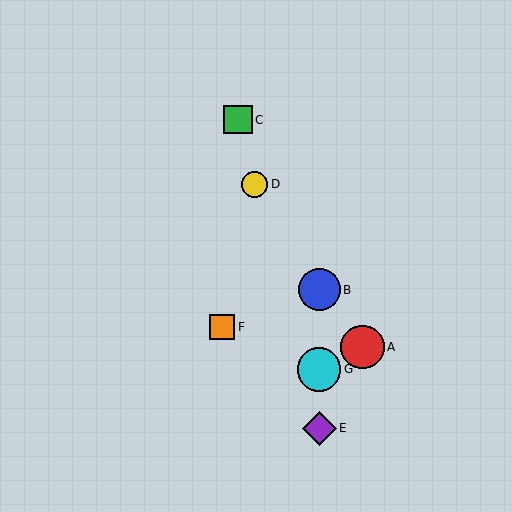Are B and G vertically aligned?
Yes, both are at x≈319.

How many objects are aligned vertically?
3 objects (B, E, G) are aligned vertically.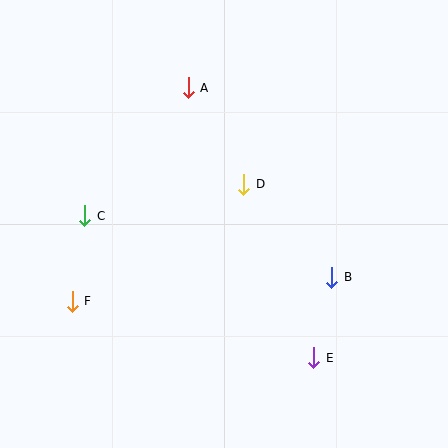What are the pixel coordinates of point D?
Point D is at (244, 184).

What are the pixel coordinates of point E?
Point E is at (314, 358).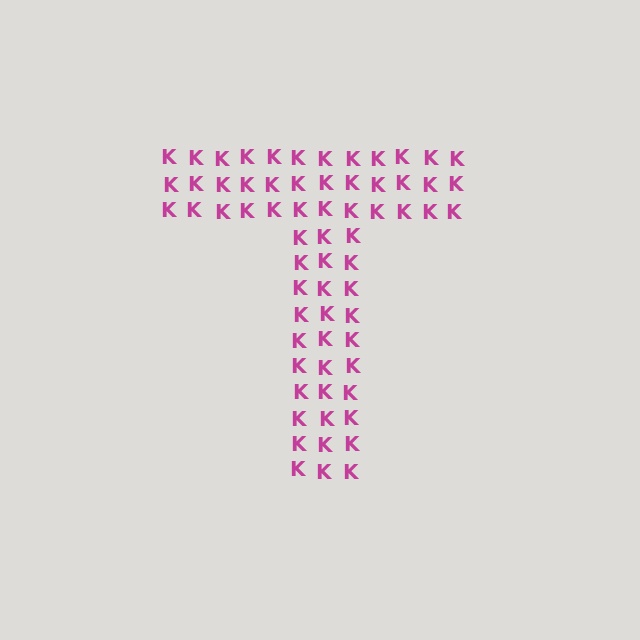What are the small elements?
The small elements are letter K's.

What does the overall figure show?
The overall figure shows the letter T.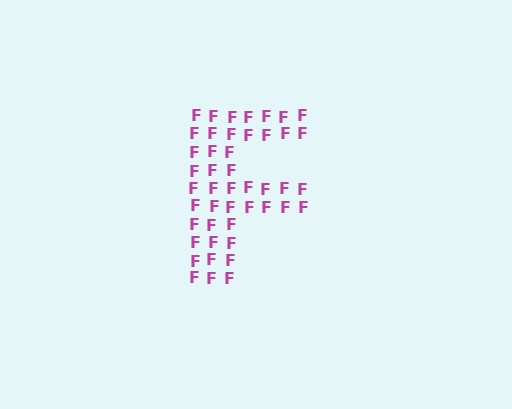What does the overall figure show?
The overall figure shows the letter F.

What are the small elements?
The small elements are letter F's.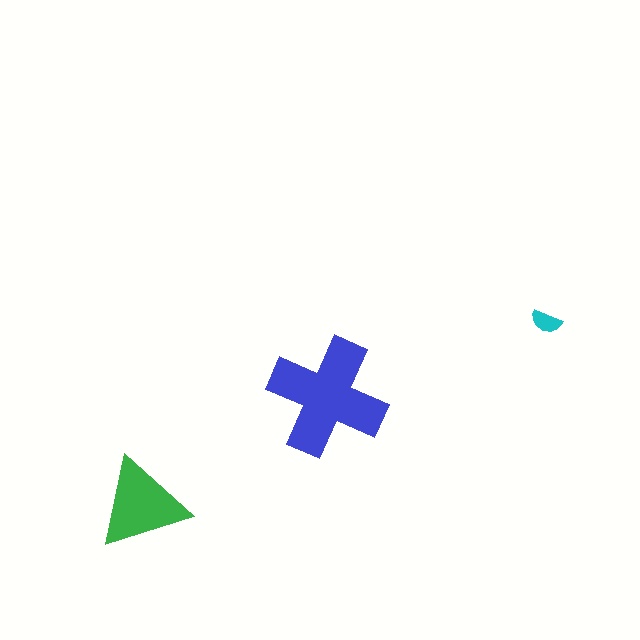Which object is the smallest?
The cyan semicircle.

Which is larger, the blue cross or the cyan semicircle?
The blue cross.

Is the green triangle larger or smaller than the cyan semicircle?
Larger.